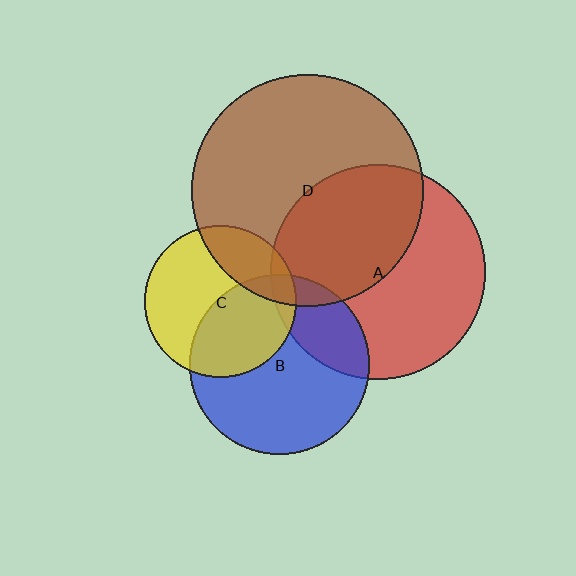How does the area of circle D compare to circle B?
Approximately 1.7 times.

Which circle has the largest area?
Circle D (brown).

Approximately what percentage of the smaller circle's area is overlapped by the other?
Approximately 25%.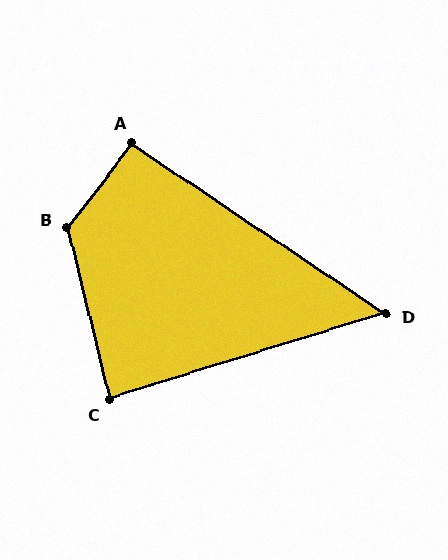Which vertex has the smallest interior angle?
D, at approximately 51 degrees.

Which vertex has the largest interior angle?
B, at approximately 129 degrees.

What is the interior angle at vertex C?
Approximately 87 degrees (approximately right).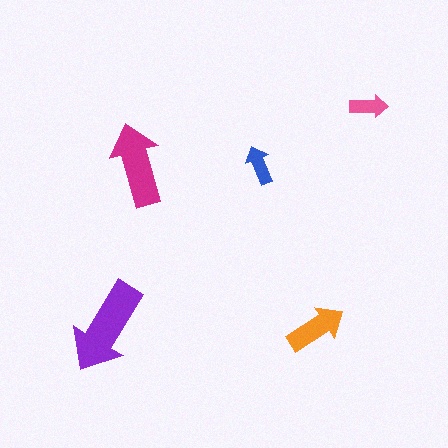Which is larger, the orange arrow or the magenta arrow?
The magenta one.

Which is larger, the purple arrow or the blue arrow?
The purple one.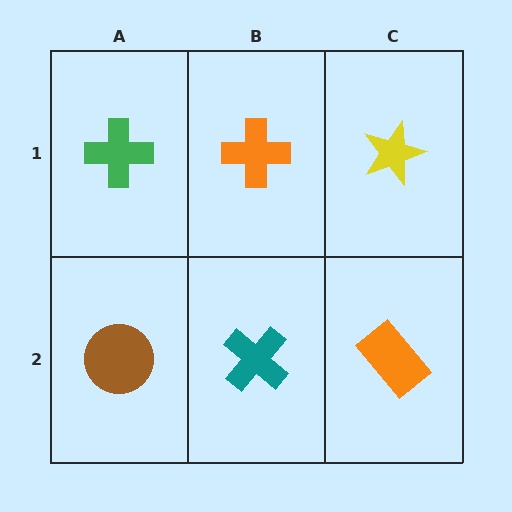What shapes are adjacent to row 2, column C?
A yellow star (row 1, column C), a teal cross (row 2, column B).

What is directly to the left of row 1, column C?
An orange cross.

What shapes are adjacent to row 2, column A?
A green cross (row 1, column A), a teal cross (row 2, column B).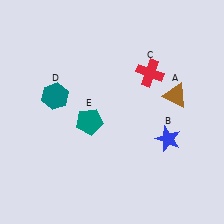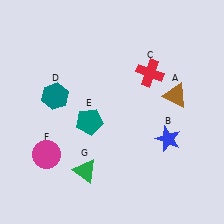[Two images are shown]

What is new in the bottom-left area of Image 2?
A magenta circle (F) was added in the bottom-left area of Image 2.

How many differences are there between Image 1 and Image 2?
There are 2 differences between the two images.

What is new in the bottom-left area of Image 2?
A green triangle (G) was added in the bottom-left area of Image 2.